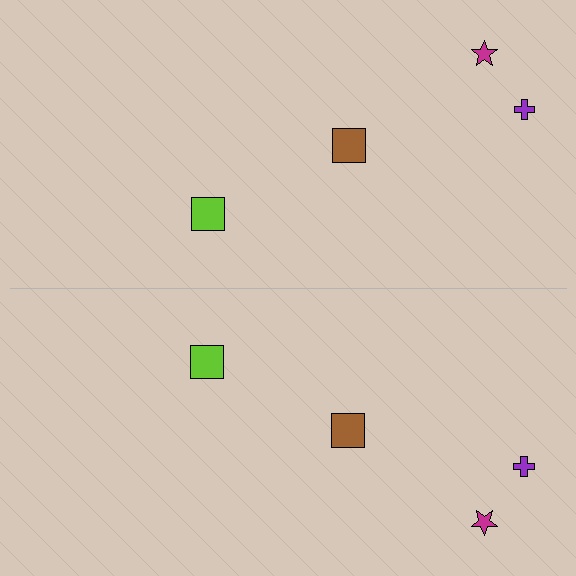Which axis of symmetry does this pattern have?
The pattern has a horizontal axis of symmetry running through the center of the image.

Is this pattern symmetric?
Yes, this pattern has bilateral (reflection) symmetry.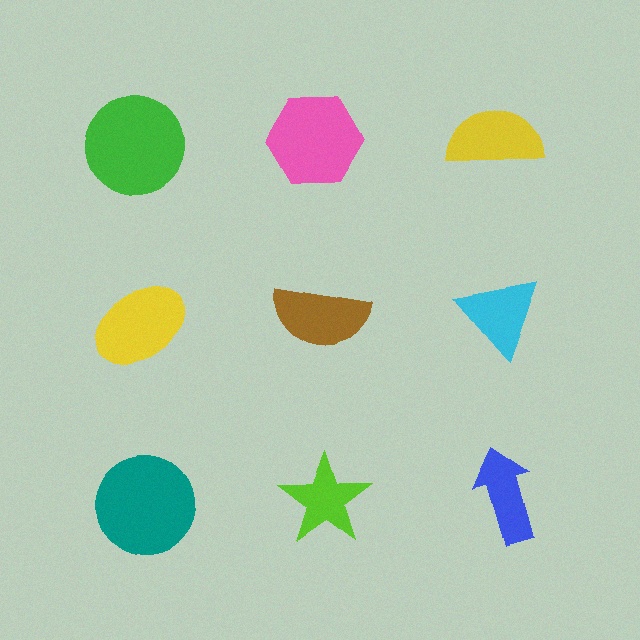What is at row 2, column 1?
A yellow ellipse.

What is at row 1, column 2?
A pink hexagon.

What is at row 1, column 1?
A green circle.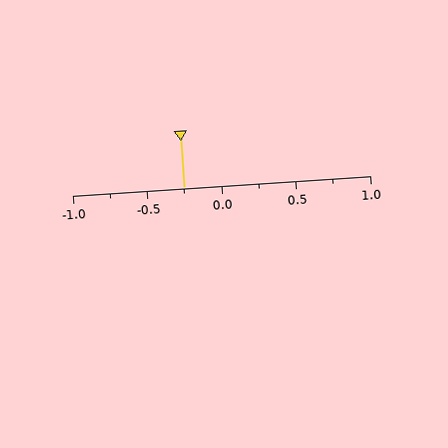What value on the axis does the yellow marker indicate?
The marker indicates approximately -0.25.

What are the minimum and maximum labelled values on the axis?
The axis runs from -1.0 to 1.0.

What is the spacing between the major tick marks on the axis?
The major ticks are spaced 0.5 apart.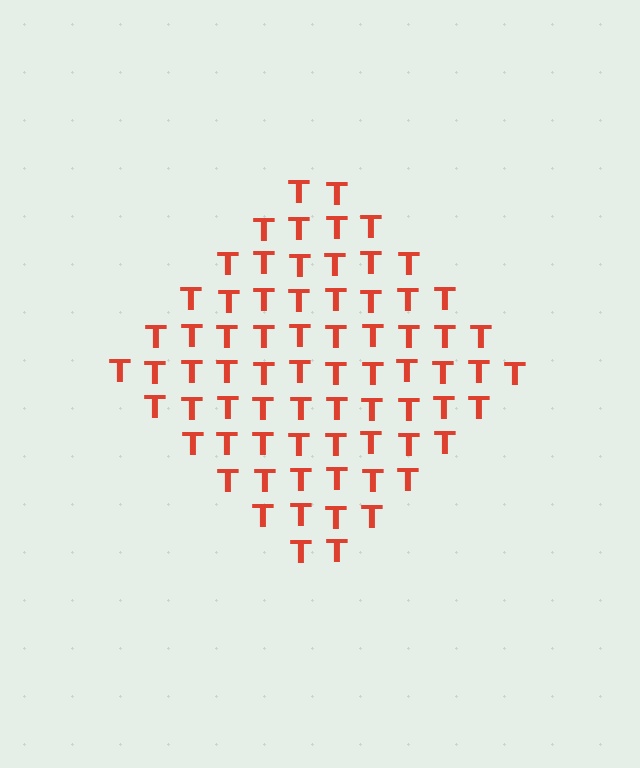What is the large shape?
The large shape is a diamond.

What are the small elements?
The small elements are letter T's.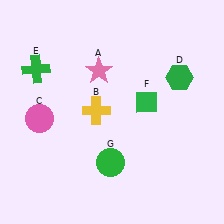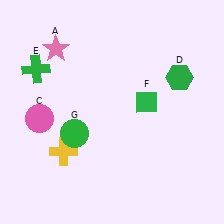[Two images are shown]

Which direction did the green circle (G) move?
The green circle (G) moved left.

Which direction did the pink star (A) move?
The pink star (A) moved left.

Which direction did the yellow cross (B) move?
The yellow cross (B) moved down.